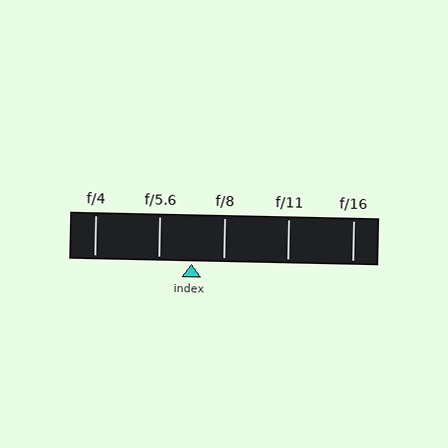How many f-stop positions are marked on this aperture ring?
There are 5 f-stop positions marked.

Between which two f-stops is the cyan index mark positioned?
The index mark is between f/5.6 and f/8.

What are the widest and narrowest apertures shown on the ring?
The widest aperture shown is f/4 and the narrowest is f/16.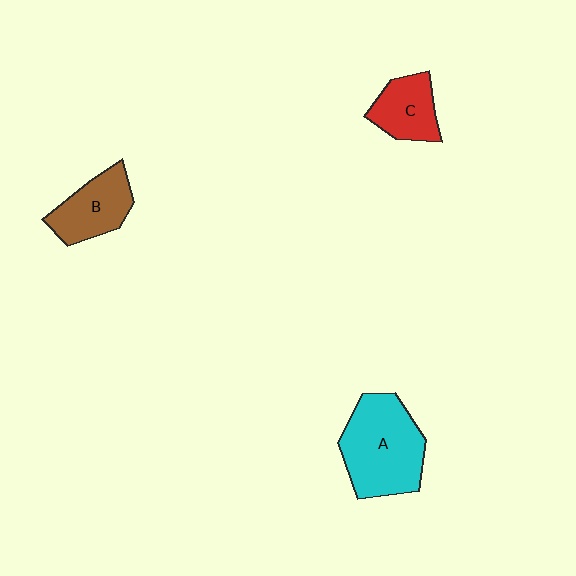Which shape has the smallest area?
Shape C (red).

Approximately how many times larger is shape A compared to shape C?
Approximately 1.9 times.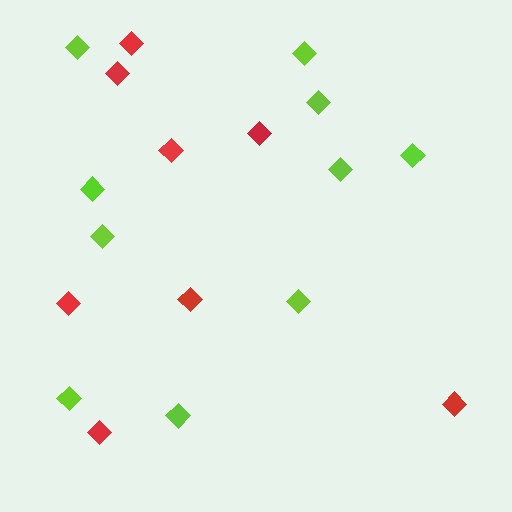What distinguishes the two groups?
There are 2 groups: one group of red diamonds (8) and one group of lime diamonds (10).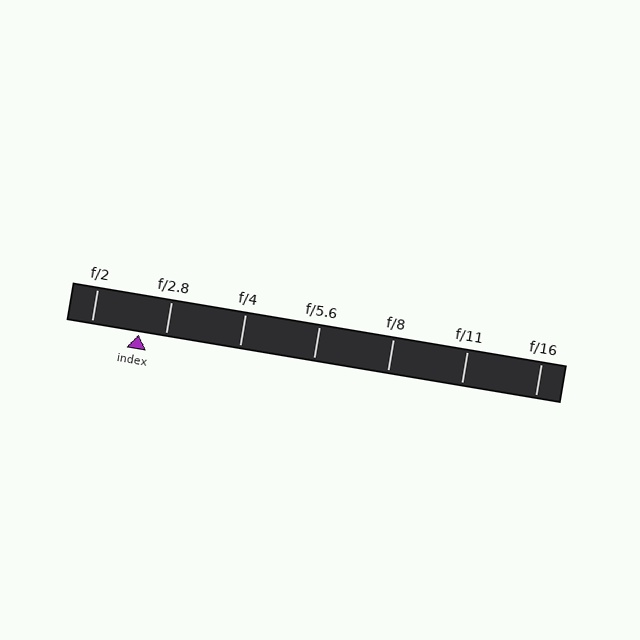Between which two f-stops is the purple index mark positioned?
The index mark is between f/2 and f/2.8.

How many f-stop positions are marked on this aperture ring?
There are 7 f-stop positions marked.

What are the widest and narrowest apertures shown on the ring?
The widest aperture shown is f/2 and the narrowest is f/16.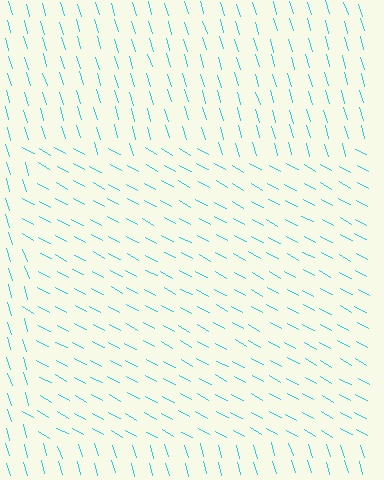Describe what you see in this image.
The image is filled with small cyan line segments. A rectangle region in the image has lines oriented differently from the surrounding lines, creating a visible texture boundary.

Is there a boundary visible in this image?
Yes, there is a texture boundary formed by a change in line orientation.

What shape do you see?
I see a rectangle.